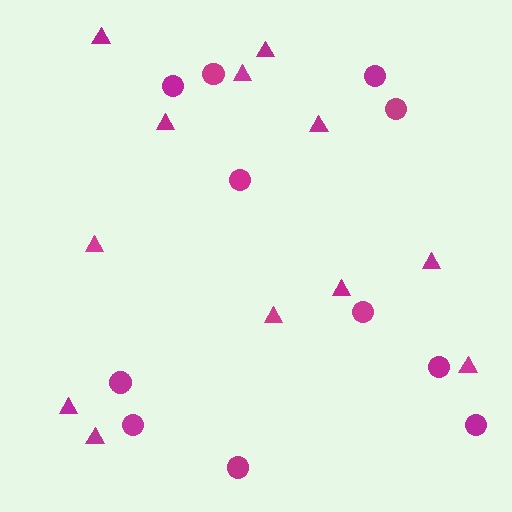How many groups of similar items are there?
There are 2 groups: one group of triangles (12) and one group of circles (11).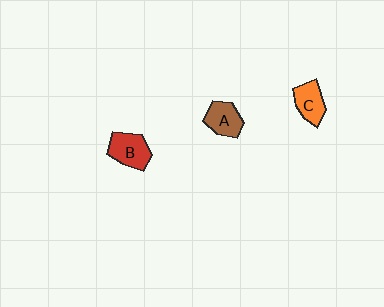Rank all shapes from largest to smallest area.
From largest to smallest: B (red), A (brown), C (orange).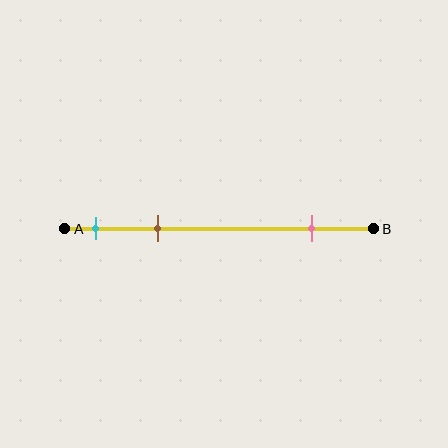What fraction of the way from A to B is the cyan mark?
The cyan mark is approximately 10% (0.1) of the way from A to B.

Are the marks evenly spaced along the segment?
No, the marks are not evenly spaced.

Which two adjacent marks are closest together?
The cyan and brown marks are the closest adjacent pair.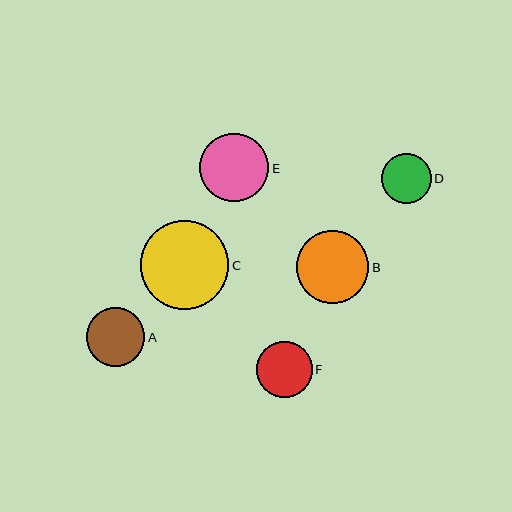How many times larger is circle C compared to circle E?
Circle C is approximately 1.3 times the size of circle E.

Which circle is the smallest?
Circle D is the smallest with a size of approximately 50 pixels.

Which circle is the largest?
Circle C is the largest with a size of approximately 88 pixels.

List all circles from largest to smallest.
From largest to smallest: C, B, E, A, F, D.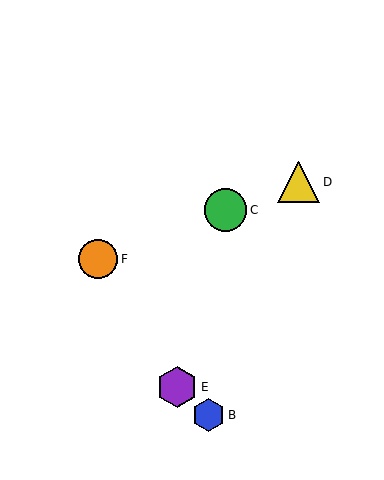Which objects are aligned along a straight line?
Objects A, C, D, F are aligned along a straight line.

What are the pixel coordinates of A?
Object A is at (96, 260).